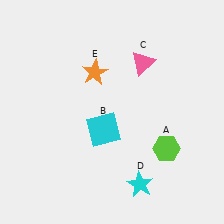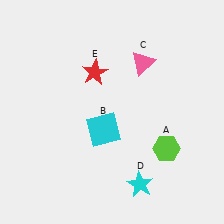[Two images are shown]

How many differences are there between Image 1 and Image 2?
There is 1 difference between the two images.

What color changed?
The star (E) changed from orange in Image 1 to red in Image 2.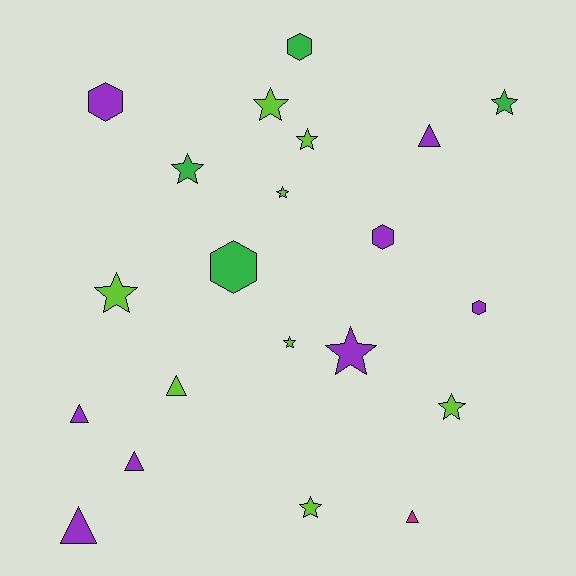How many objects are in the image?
There are 21 objects.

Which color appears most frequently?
Lime, with 8 objects.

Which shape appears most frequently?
Star, with 10 objects.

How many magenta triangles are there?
There is 1 magenta triangle.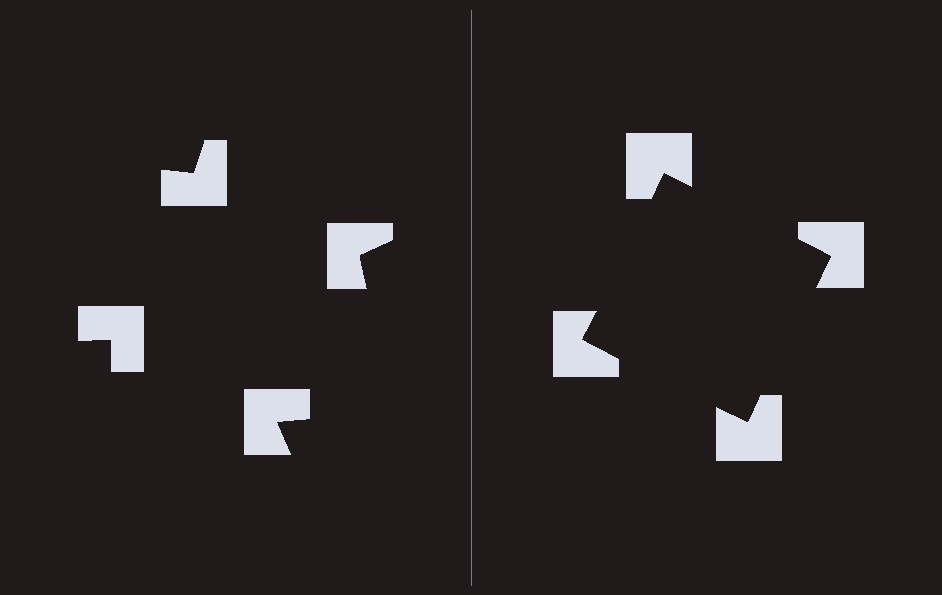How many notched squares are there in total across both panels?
8 — 4 on each side.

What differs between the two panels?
The notched squares are positioned identically on both sides; only the wedge orientations differ. On the right they align to a square; on the left they are misaligned.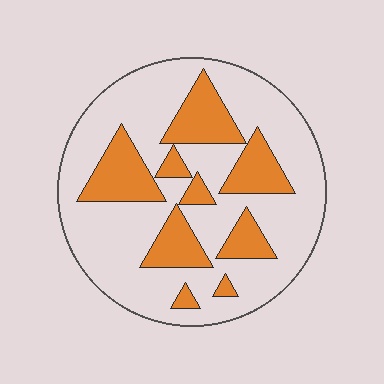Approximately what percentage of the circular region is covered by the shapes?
Approximately 30%.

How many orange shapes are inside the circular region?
9.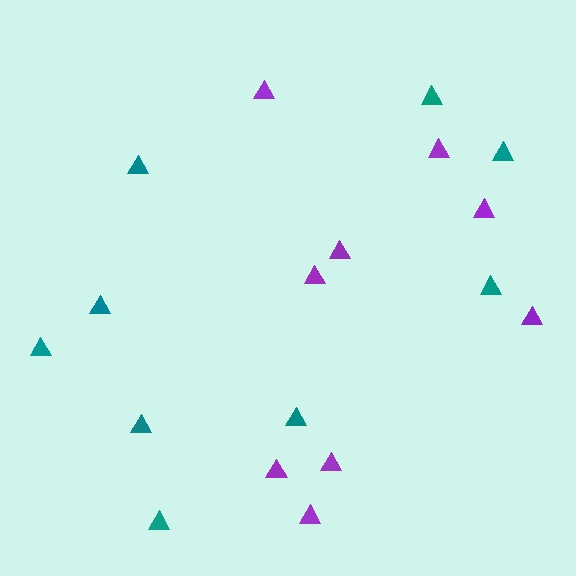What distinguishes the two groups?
There are 2 groups: one group of purple triangles (9) and one group of teal triangles (9).